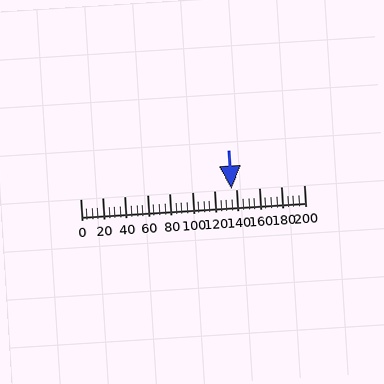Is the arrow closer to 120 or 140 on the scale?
The arrow is closer to 140.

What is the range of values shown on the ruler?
The ruler shows values from 0 to 200.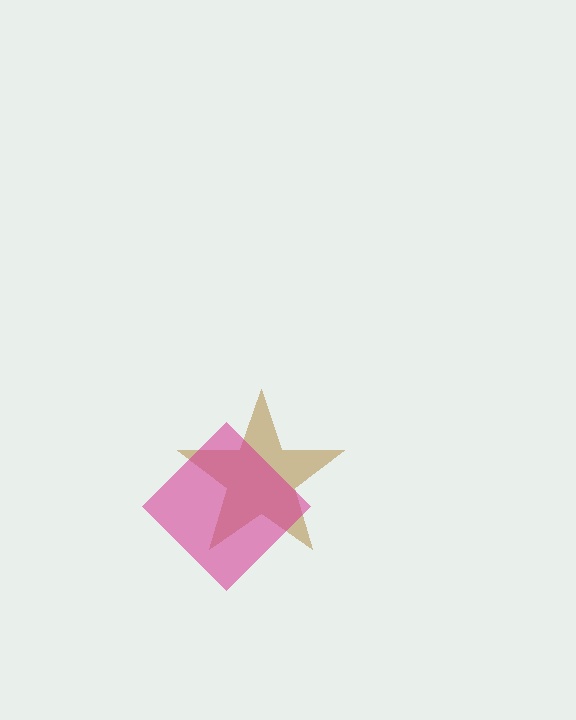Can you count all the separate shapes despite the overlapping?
Yes, there are 2 separate shapes.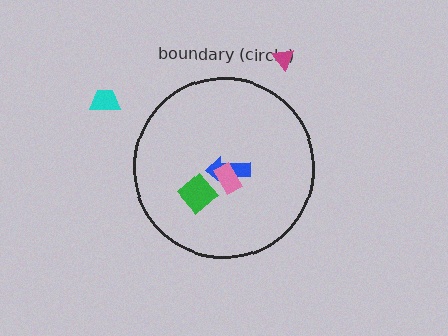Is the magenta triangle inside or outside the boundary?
Outside.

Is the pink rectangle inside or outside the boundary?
Inside.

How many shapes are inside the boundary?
3 inside, 2 outside.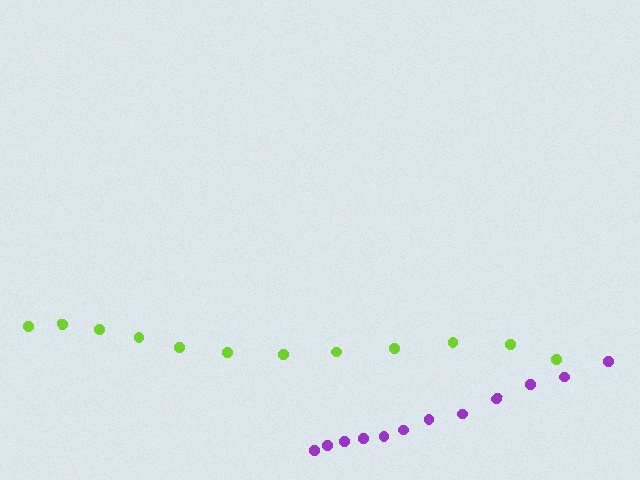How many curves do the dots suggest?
There are 2 distinct paths.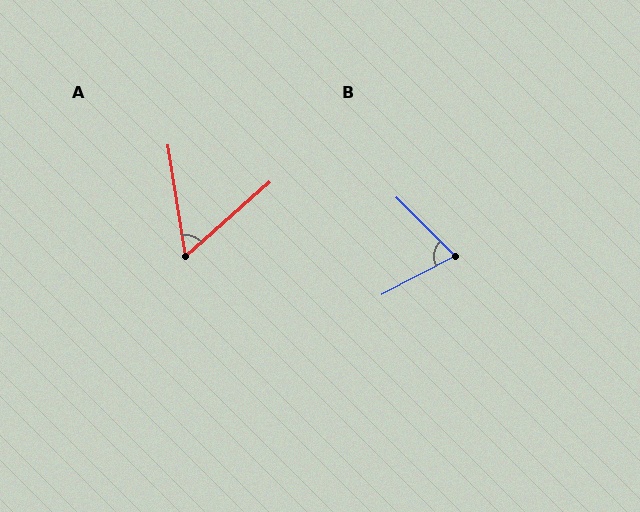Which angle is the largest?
B, at approximately 72 degrees.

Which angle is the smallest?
A, at approximately 57 degrees.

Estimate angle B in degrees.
Approximately 72 degrees.